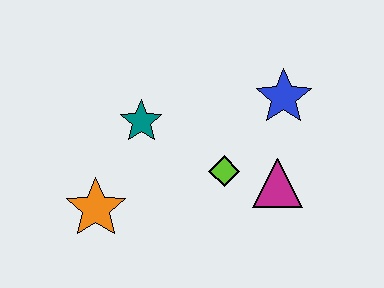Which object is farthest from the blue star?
The orange star is farthest from the blue star.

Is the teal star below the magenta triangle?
No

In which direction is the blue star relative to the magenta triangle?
The blue star is above the magenta triangle.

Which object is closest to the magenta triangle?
The lime diamond is closest to the magenta triangle.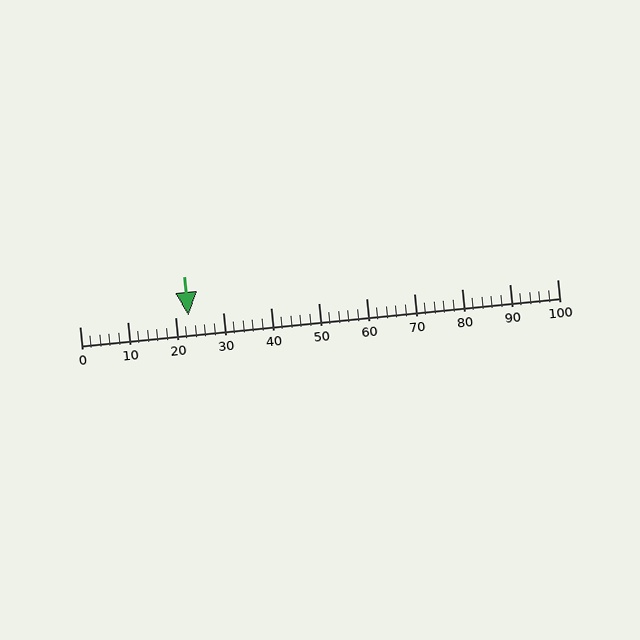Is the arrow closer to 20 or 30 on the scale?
The arrow is closer to 20.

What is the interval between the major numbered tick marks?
The major tick marks are spaced 10 units apart.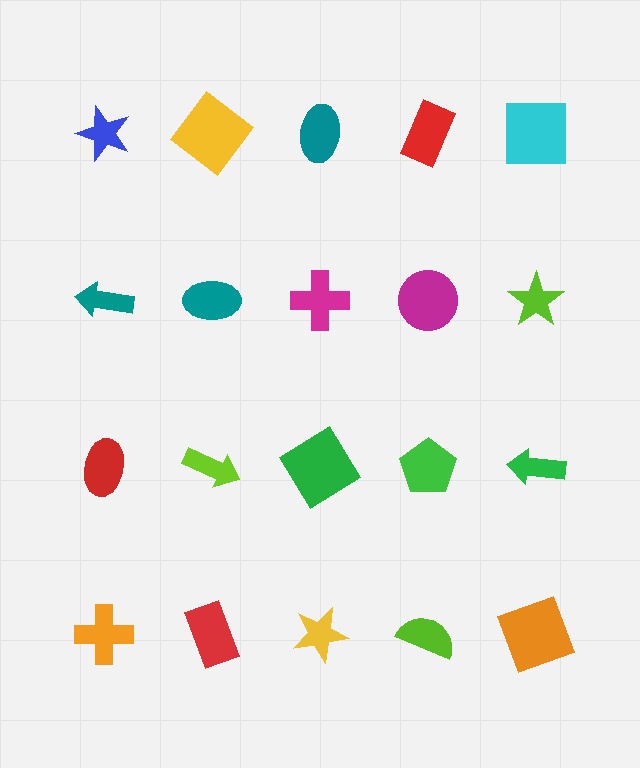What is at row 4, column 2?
A red rectangle.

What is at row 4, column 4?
A lime semicircle.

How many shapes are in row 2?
5 shapes.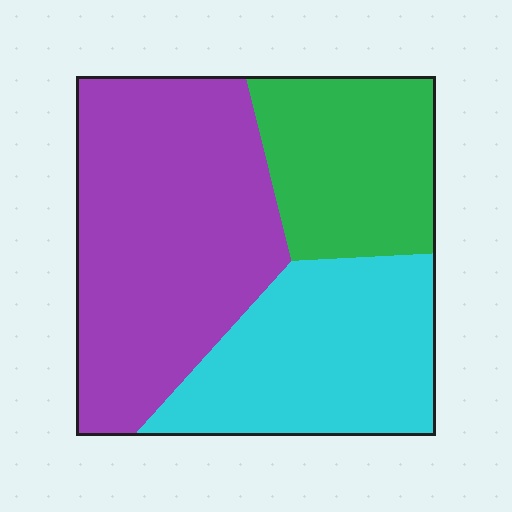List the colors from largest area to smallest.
From largest to smallest: purple, cyan, green.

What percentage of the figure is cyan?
Cyan covers about 30% of the figure.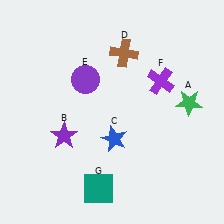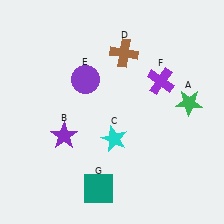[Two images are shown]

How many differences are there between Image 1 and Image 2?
There is 1 difference between the two images.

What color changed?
The star (C) changed from blue in Image 1 to cyan in Image 2.